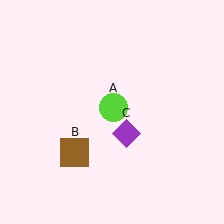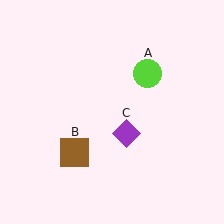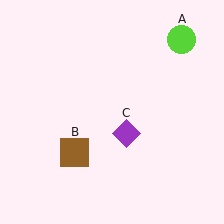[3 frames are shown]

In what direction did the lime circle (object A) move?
The lime circle (object A) moved up and to the right.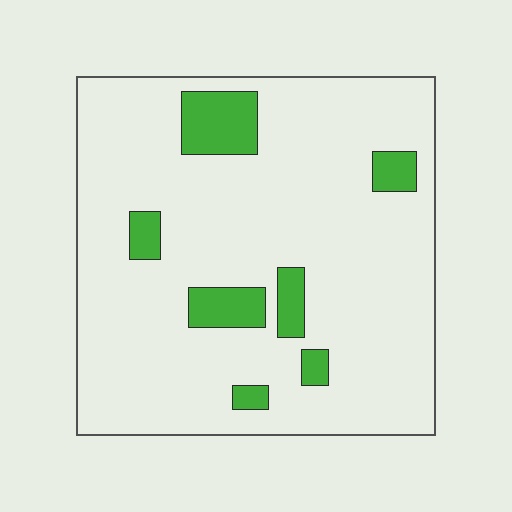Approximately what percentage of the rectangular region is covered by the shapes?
Approximately 10%.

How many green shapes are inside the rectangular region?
7.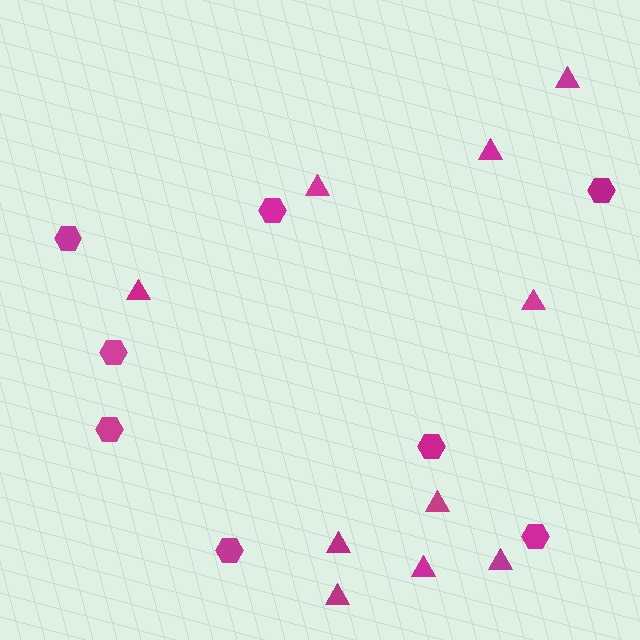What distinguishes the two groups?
There are 2 groups: one group of hexagons (8) and one group of triangles (10).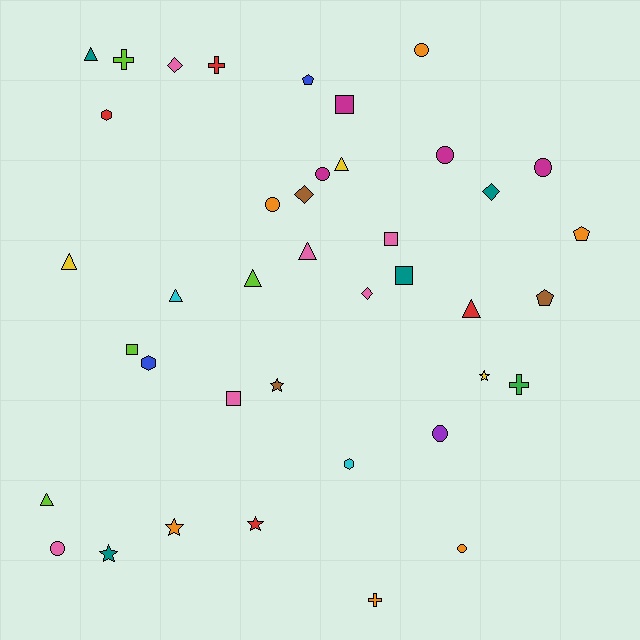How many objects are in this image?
There are 40 objects.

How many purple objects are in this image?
There is 1 purple object.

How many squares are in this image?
There are 5 squares.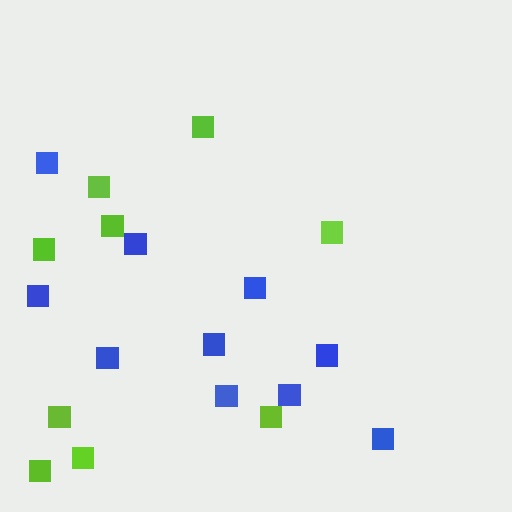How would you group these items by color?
There are 2 groups: one group of lime squares (9) and one group of blue squares (10).